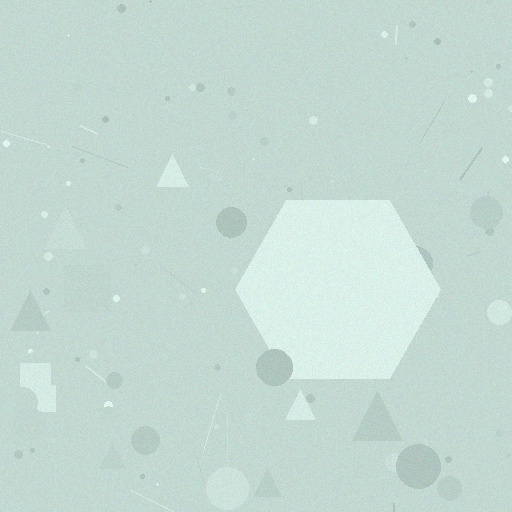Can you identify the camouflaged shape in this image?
The camouflaged shape is a hexagon.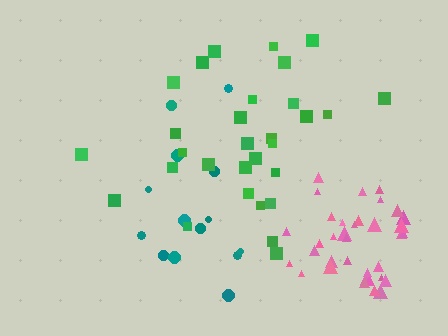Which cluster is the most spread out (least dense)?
Teal.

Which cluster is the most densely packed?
Pink.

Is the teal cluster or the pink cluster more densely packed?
Pink.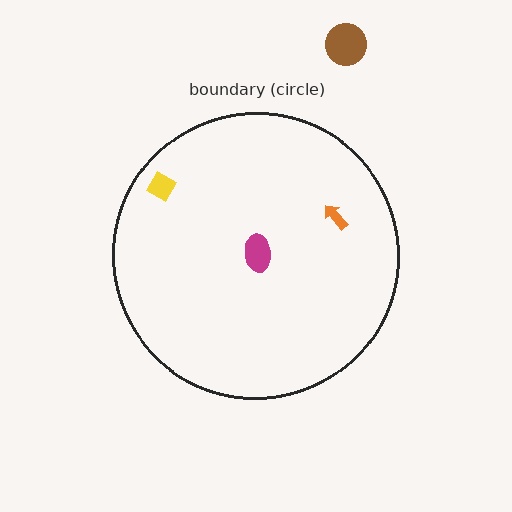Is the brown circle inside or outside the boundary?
Outside.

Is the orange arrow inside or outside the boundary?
Inside.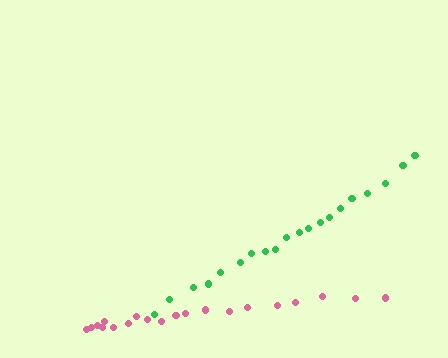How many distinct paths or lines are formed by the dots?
There are 2 distinct paths.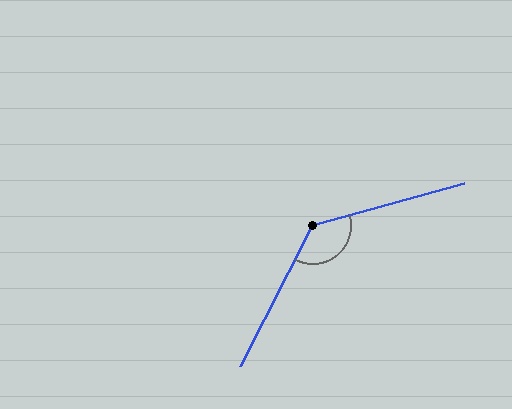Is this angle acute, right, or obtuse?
It is obtuse.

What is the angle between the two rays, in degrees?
Approximately 133 degrees.